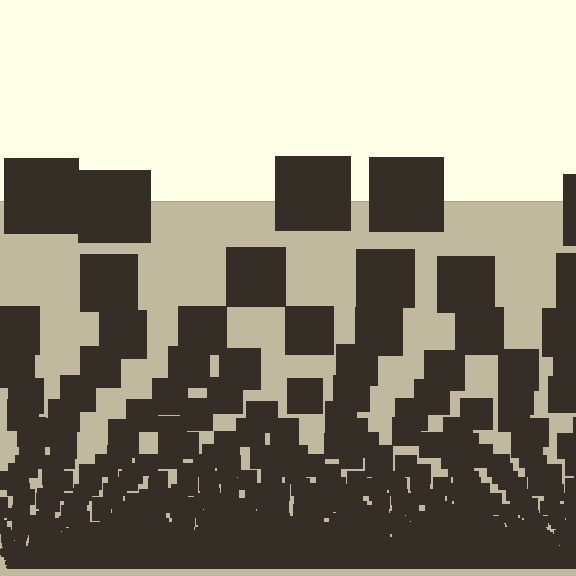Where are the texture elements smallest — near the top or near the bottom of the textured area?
Near the bottom.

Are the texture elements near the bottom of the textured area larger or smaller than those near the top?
Smaller. The gradient is inverted — elements near the bottom are smaller and denser.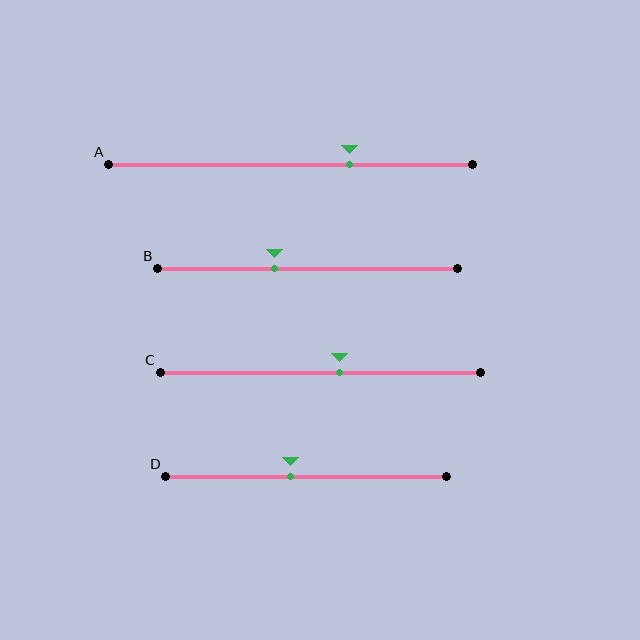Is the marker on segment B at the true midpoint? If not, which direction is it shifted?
No, the marker on segment B is shifted to the left by about 11% of the segment length.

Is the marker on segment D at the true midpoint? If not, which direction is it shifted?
No, the marker on segment D is shifted to the left by about 5% of the segment length.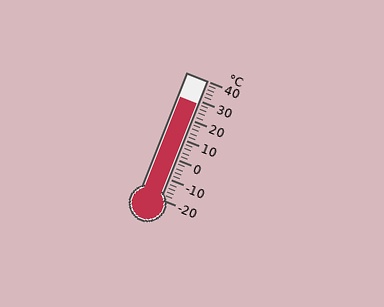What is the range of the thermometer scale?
The thermometer scale ranges from -20°C to 40°C.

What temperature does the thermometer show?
The thermometer shows approximately 28°C.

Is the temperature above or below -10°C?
The temperature is above -10°C.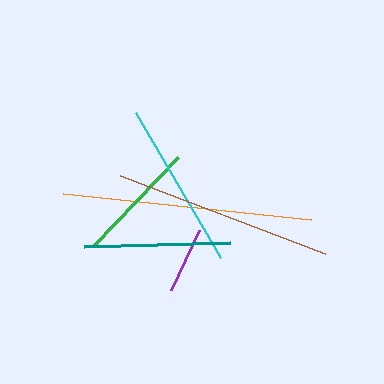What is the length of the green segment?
The green segment is approximately 122 pixels long.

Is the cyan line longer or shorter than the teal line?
The cyan line is longer than the teal line.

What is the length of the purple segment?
The purple segment is approximately 67 pixels long.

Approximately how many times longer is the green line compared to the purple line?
The green line is approximately 1.8 times the length of the purple line.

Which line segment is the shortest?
The purple line is the shortest at approximately 67 pixels.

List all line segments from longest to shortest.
From longest to shortest: orange, brown, cyan, teal, green, purple.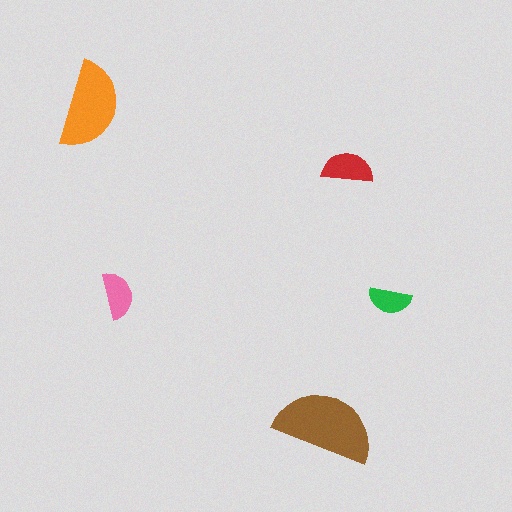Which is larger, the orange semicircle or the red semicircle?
The orange one.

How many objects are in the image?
There are 5 objects in the image.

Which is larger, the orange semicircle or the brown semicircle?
The brown one.